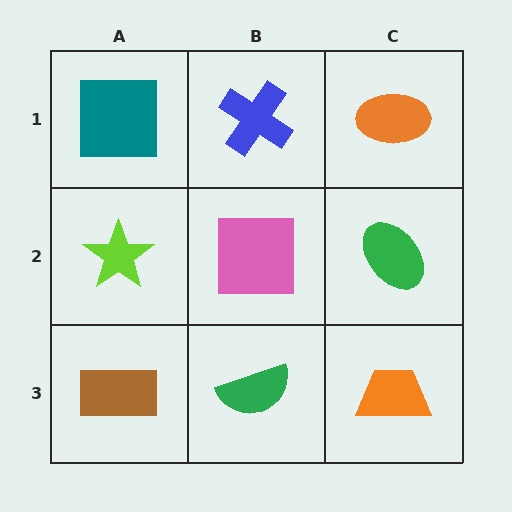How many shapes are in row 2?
3 shapes.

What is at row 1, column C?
An orange ellipse.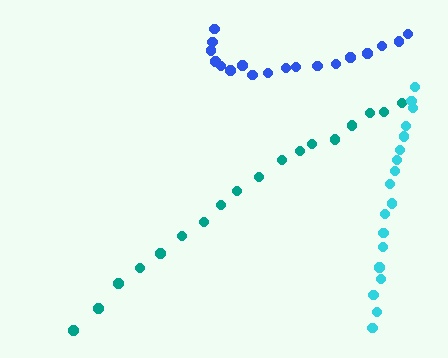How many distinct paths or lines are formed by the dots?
There are 3 distinct paths.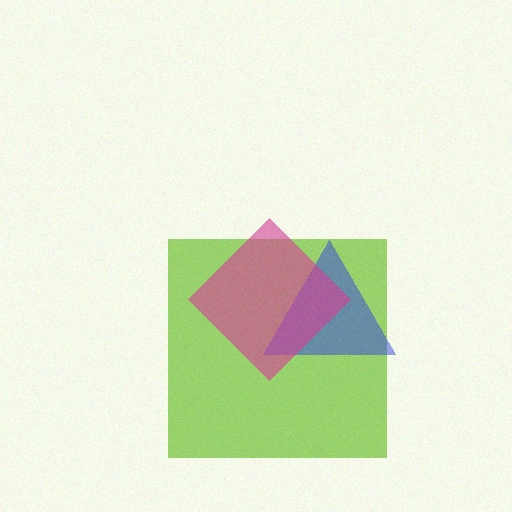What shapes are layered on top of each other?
The layered shapes are: a lime square, a blue triangle, a magenta diamond.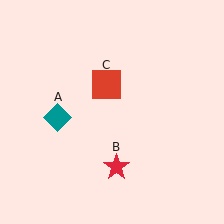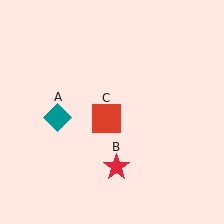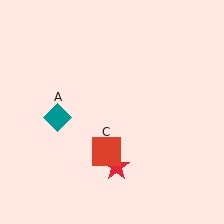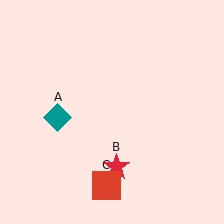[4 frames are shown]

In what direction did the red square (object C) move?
The red square (object C) moved down.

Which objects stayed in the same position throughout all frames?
Teal diamond (object A) and red star (object B) remained stationary.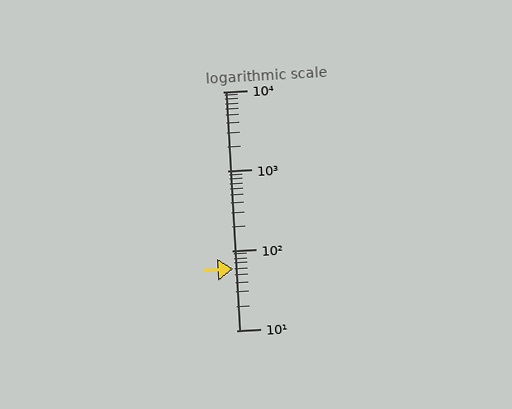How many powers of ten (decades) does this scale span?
The scale spans 3 decades, from 10 to 10000.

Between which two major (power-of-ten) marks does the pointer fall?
The pointer is between 10 and 100.